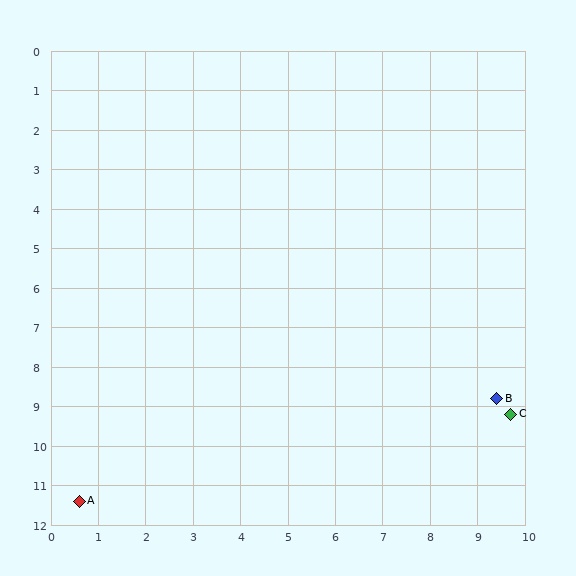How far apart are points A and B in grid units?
Points A and B are about 9.2 grid units apart.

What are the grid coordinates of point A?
Point A is at approximately (0.6, 11.4).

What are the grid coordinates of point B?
Point B is at approximately (9.4, 8.8).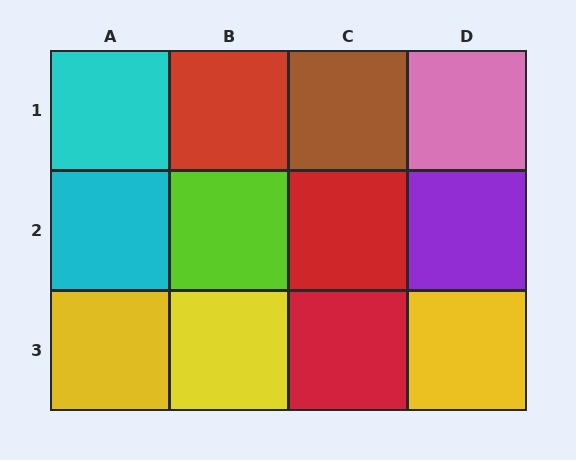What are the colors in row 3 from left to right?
Yellow, yellow, red, yellow.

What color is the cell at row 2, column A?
Cyan.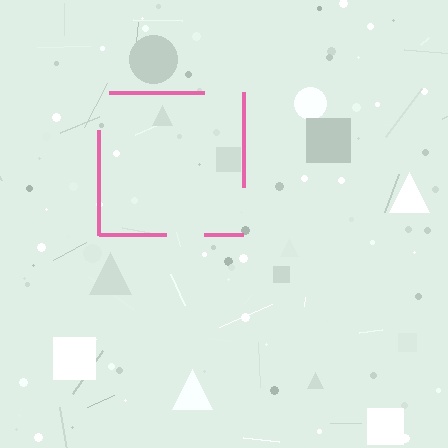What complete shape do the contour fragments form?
The contour fragments form a square.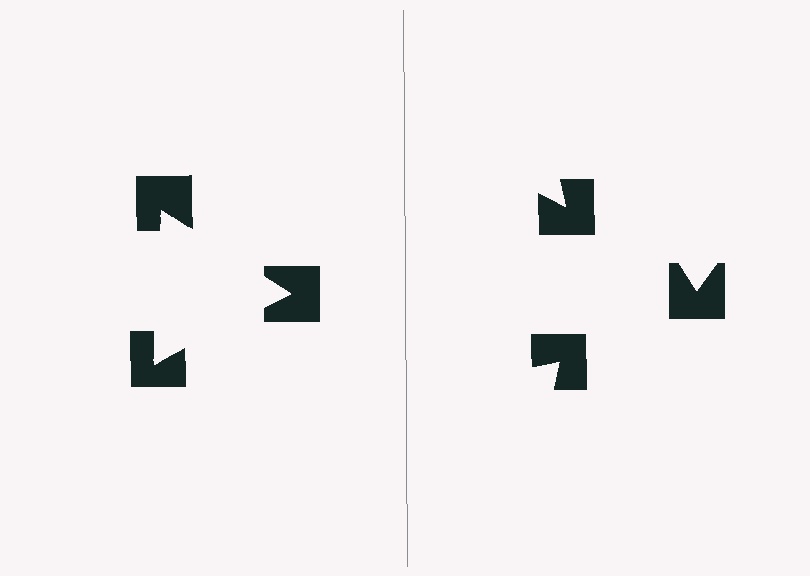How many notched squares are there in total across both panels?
6 — 3 on each side.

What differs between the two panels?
The notched squares are positioned identically on both sides; only the wedge orientations differ. On the left they align to a triangle; on the right they are misaligned.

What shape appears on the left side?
An illusory triangle.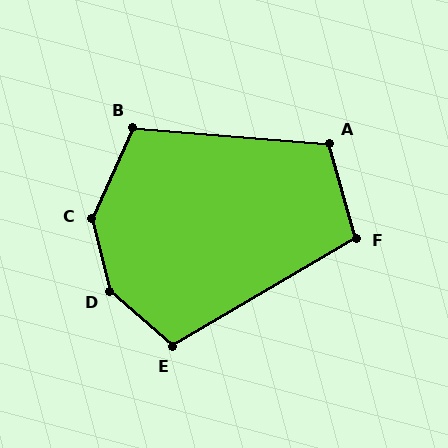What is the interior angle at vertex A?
Approximately 110 degrees (obtuse).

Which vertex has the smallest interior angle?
F, at approximately 105 degrees.